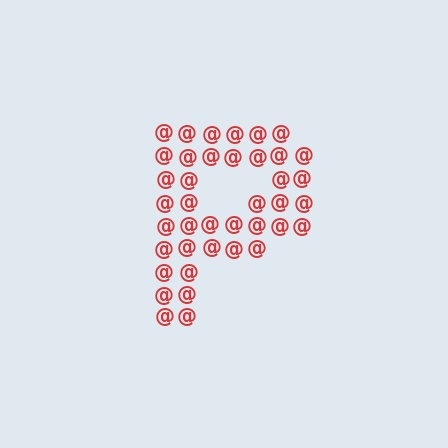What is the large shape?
The large shape is the letter P.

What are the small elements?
The small elements are at signs.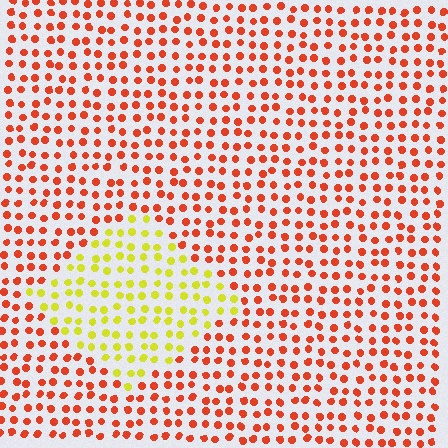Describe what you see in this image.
The image is filled with small red elements in a uniform arrangement. A diamond-shaped region is visible where the elements are tinted to a slightly different hue, forming a subtle color boundary.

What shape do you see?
I see a diamond.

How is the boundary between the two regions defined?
The boundary is defined purely by a slight shift in hue (about 57 degrees). Spacing, size, and orientation are identical on both sides.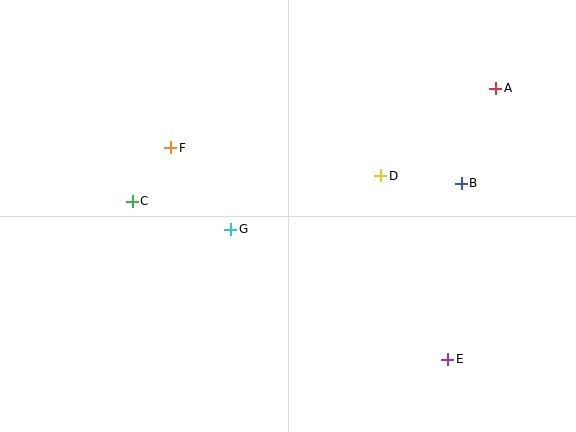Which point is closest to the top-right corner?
Point A is closest to the top-right corner.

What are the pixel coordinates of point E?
Point E is at (448, 359).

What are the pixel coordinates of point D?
Point D is at (381, 176).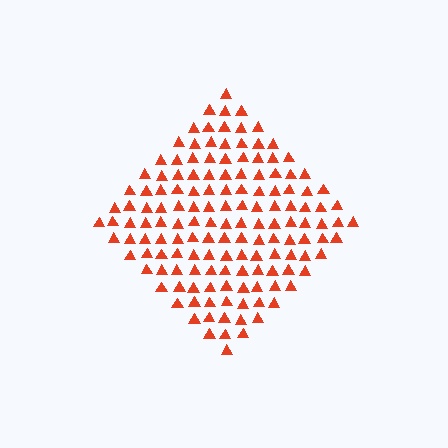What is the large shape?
The large shape is a diamond.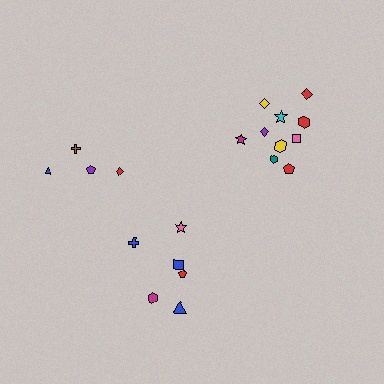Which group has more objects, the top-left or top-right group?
The top-right group.